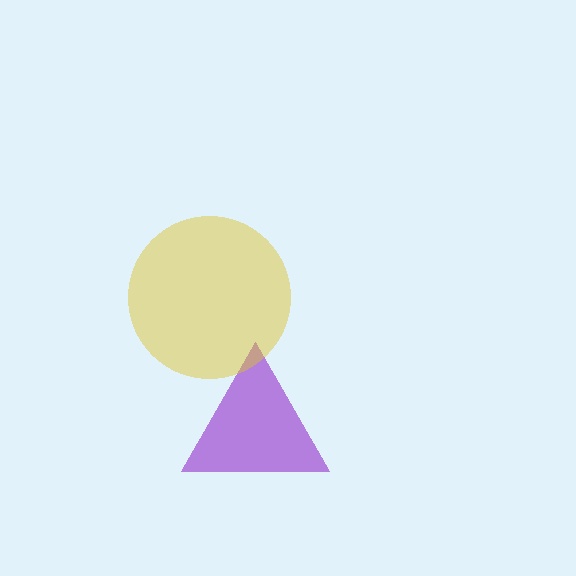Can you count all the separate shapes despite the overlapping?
Yes, there are 2 separate shapes.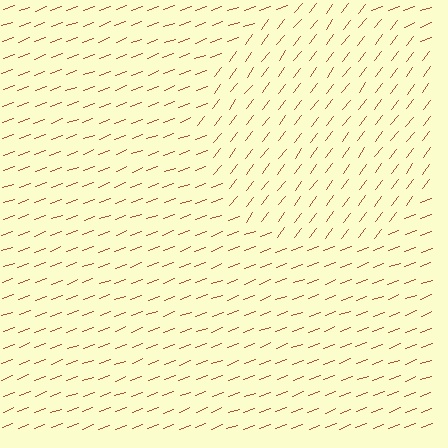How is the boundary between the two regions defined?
The boundary is defined purely by a change in line orientation (approximately 32 degrees difference). All lines are the same color and thickness.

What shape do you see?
I see a circle.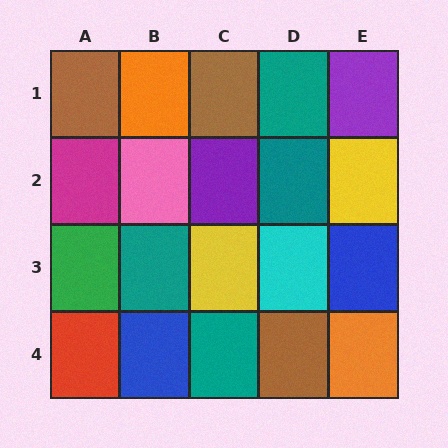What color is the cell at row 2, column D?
Teal.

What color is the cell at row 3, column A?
Green.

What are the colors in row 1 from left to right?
Brown, orange, brown, teal, purple.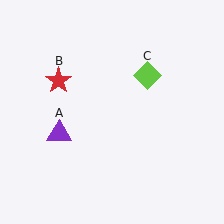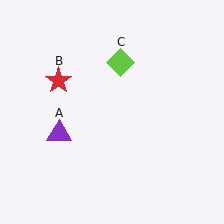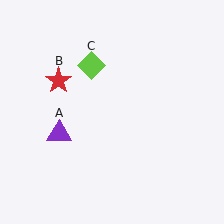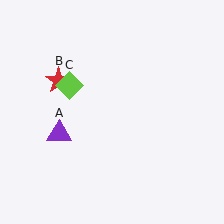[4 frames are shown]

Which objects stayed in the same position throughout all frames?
Purple triangle (object A) and red star (object B) remained stationary.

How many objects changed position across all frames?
1 object changed position: lime diamond (object C).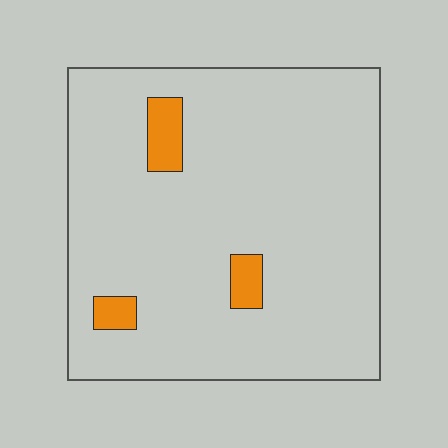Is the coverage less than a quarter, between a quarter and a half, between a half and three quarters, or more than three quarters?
Less than a quarter.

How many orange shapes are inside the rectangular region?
3.